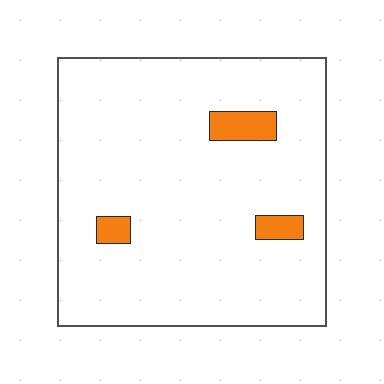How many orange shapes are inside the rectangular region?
3.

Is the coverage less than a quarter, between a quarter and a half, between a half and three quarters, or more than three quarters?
Less than a quarter.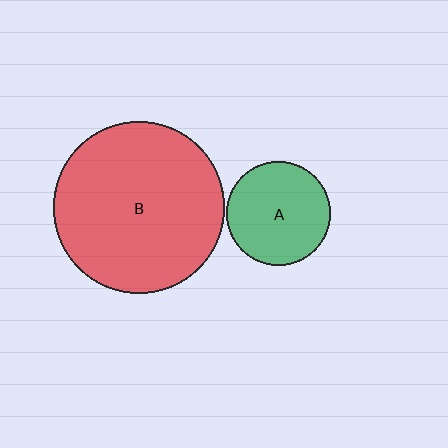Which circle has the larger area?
Circle B (red).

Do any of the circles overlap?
No, none of the circles overlap.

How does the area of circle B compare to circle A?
Approximately 2.7 times.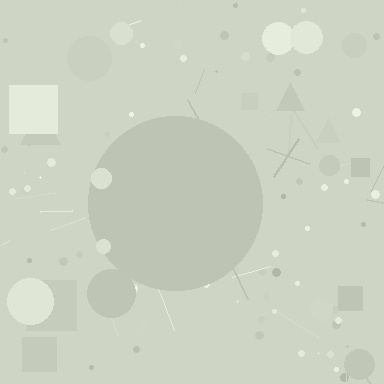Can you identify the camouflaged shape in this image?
The camouflaged shape is a circle.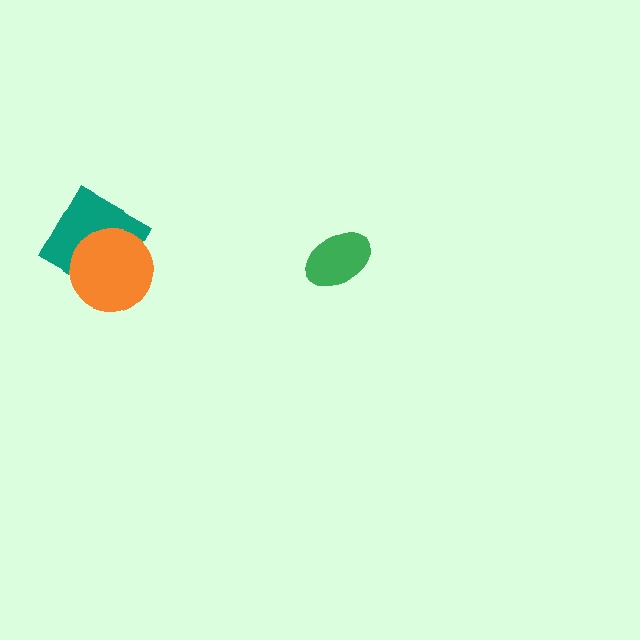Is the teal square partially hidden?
Yes, it is partially covered by another shape.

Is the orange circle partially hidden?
No, no other shape covers it.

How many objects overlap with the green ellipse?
0 objects overlap with the green ellipse.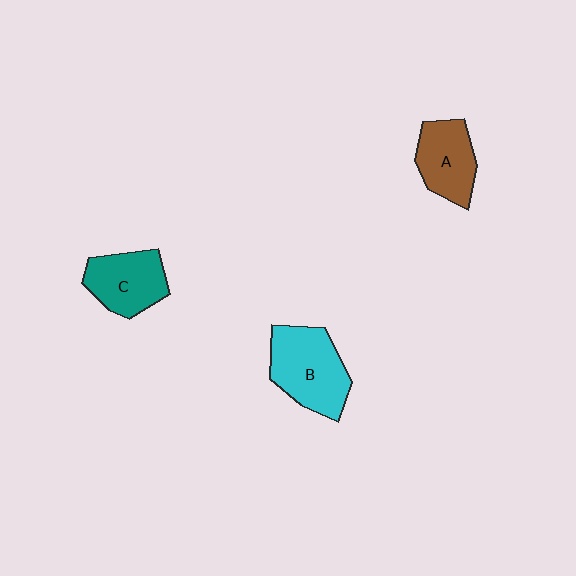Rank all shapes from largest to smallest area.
From largest to smallest: B (cyan), C (teal), A (brown).